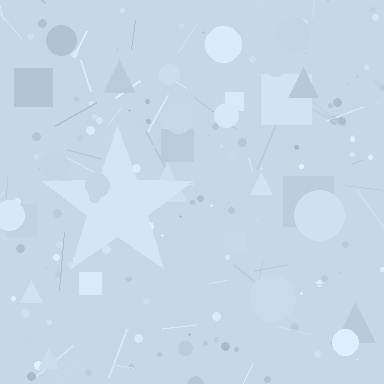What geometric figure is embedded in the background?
A star is embedded in the background.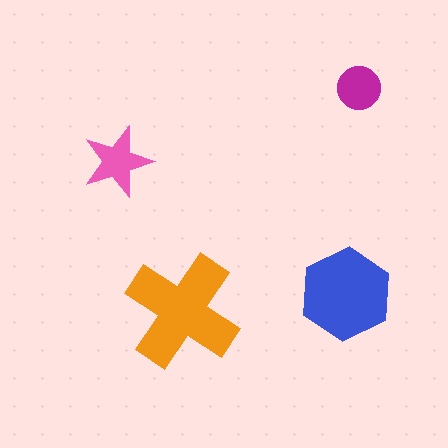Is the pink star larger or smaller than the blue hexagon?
Smaller.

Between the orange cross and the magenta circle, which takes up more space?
The orange cross.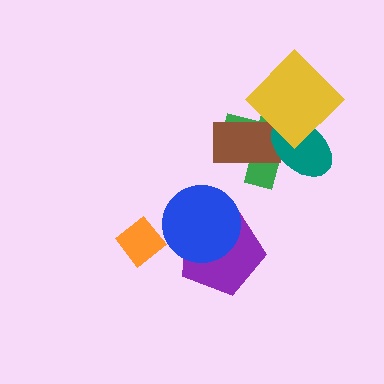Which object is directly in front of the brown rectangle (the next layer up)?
The teal ellipse is directly in front of the brown rectangle.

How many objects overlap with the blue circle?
1 object overlaps with the blue circle.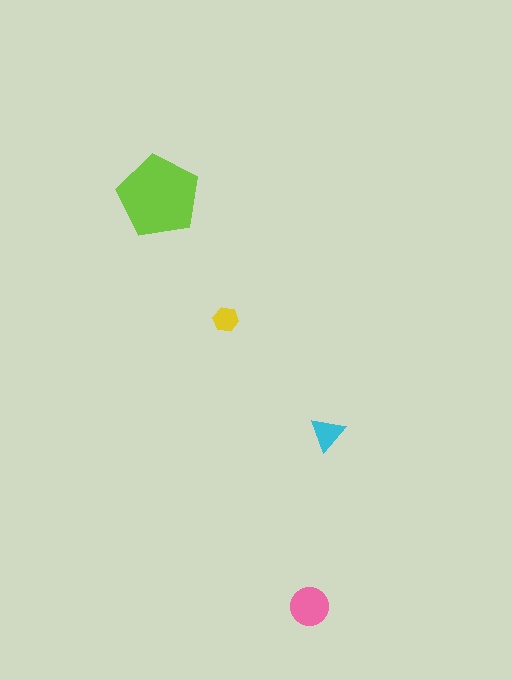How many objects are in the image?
There are 4 objects in the image.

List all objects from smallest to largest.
The yellow hexagon, the cyan triangle, the pink circle, the lime pentagon.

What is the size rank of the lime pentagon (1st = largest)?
1st.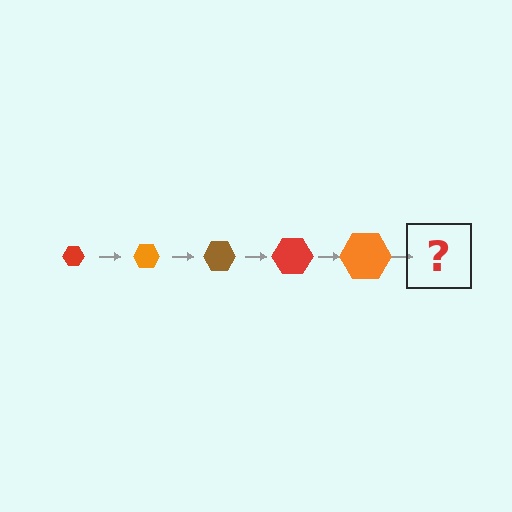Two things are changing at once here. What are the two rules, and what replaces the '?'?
The two rules are that the hexagon grows larger each step and the color cycles through red, orange, and brown. The '?' should be a brown hexagon, larger than the previous one.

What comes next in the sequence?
The next element should be a brown hexagon, larger than the previous one.